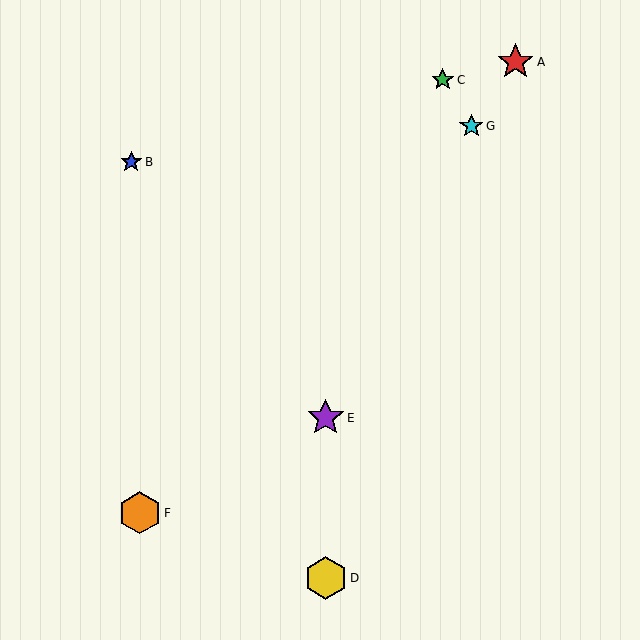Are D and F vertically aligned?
No, D is at x≈326 and F is at x≈140.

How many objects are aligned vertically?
2 objects (D, E) are aligned vertically.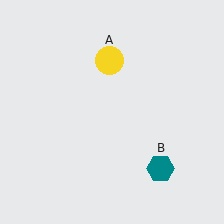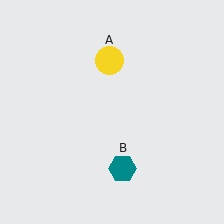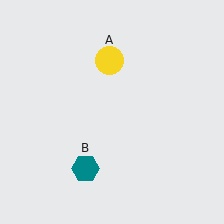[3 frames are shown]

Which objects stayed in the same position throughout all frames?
Yellow circle (object A) remained stationary.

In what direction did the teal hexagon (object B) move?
The teal hexagon (object B) moved left.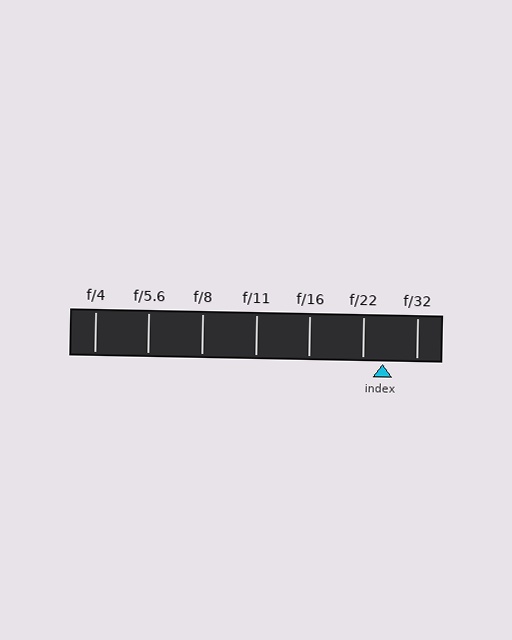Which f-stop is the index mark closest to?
The index mark is closest to f/22.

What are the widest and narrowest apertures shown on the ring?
The widest aperture shown is f/4 and the narrowest is f/32.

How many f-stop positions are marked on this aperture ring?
There are 7 f-stop positions marked.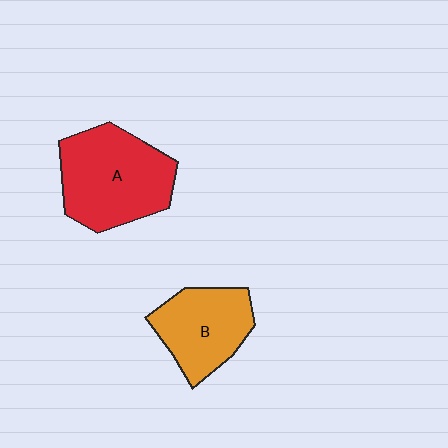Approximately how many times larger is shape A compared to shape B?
Approximately 1.4 times.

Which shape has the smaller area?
Shape B (orange).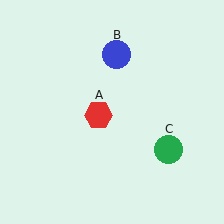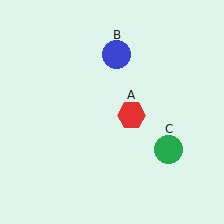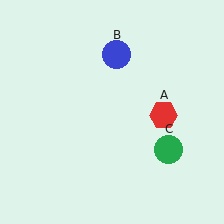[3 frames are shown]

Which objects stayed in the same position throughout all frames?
Blue circle (object B) and green circle (object C) remained stationary.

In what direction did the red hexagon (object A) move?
The red hexagon (object A) moved right.